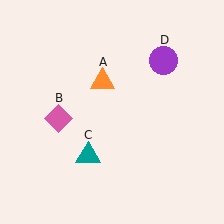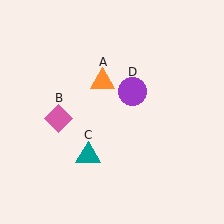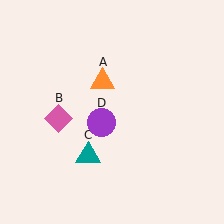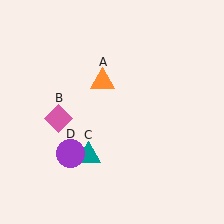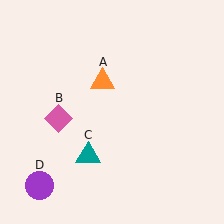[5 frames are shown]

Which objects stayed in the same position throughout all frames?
Orange triangle (object A) and pink diamond (object B) and teal triangle (object C) remained stationary.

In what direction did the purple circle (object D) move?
The purple circle (object D) moved down and to the left.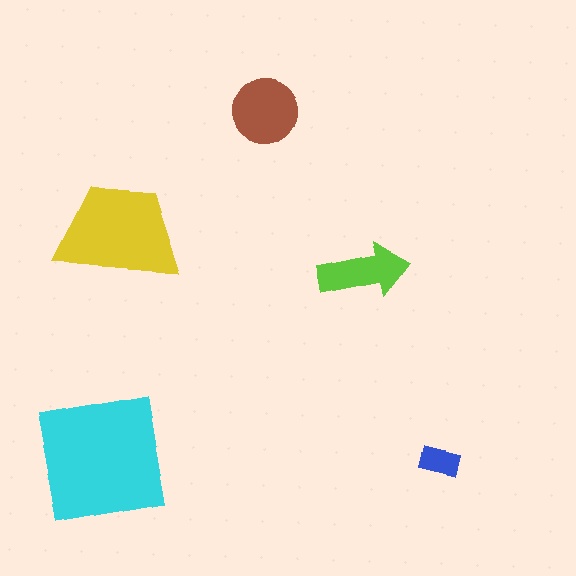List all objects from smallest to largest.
The blue rectangle, the lime arrow, the brown circle, the yellow trapezoid, the cyan square.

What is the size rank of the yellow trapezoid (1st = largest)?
2nd.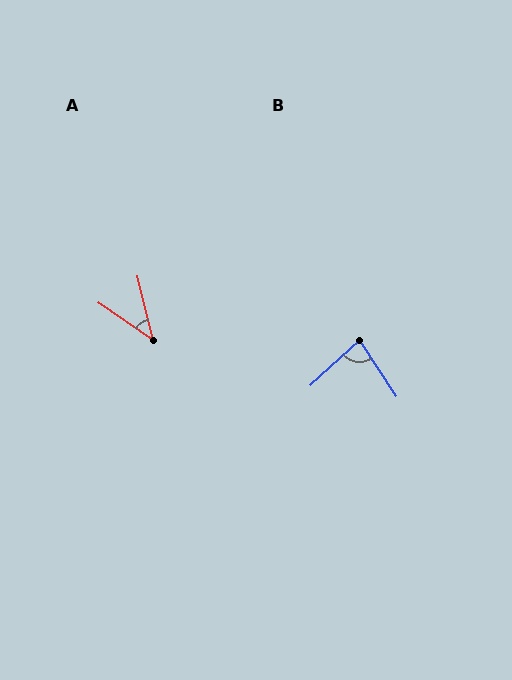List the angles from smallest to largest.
A (42°), B (80°).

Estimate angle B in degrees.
Approximately 80 degrees.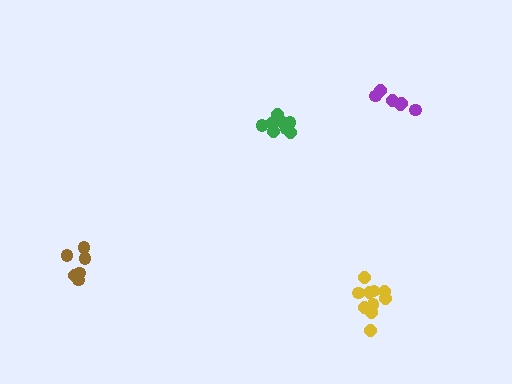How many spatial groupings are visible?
There are 4 spatial groupings.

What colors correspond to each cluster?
The clusters are colored: brown, green, yellow, purple.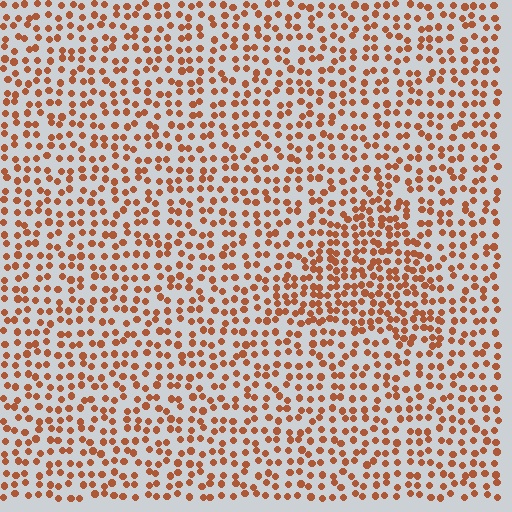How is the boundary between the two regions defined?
The boundary is defined by a change in element density (approximately 1.6x ratio). All elements are the same color, size, and shape.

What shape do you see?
I see a triangle.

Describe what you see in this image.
The image contains small brown elements arranged at two different densities. A triangle-shaped region is visible where the elements are more densely packed than the surrounding area.